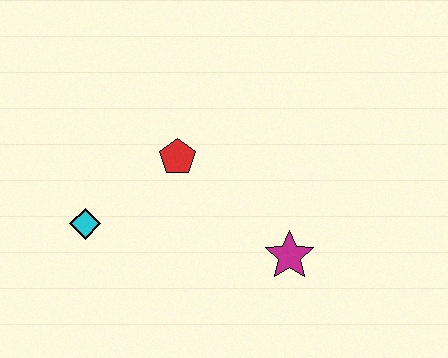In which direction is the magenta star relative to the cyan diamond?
The magenta star is to the right of the cyan diamond.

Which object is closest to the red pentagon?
The cyan diamond is closest to the red pentagon.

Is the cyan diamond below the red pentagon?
Yes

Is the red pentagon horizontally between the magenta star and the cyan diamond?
Yes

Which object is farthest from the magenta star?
The cyan diamond is farthest from the magenta star.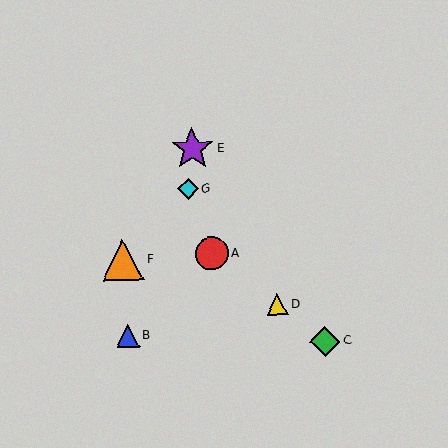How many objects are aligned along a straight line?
3 objects (A, C, D) are aligned along a straight line.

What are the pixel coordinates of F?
Object F is at (123, 260).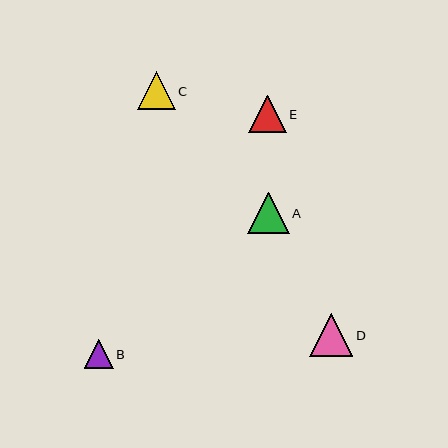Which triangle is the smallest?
Triangle B is the smallest with a size of approximately 29 pixels.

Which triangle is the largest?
Triangle D is the largest with a size of approximately 43 pixels.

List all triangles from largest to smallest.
From largest to smallest: D, A, C, E, B.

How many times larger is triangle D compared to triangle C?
Triangle D is approximately 1.1 times the size of triangle C.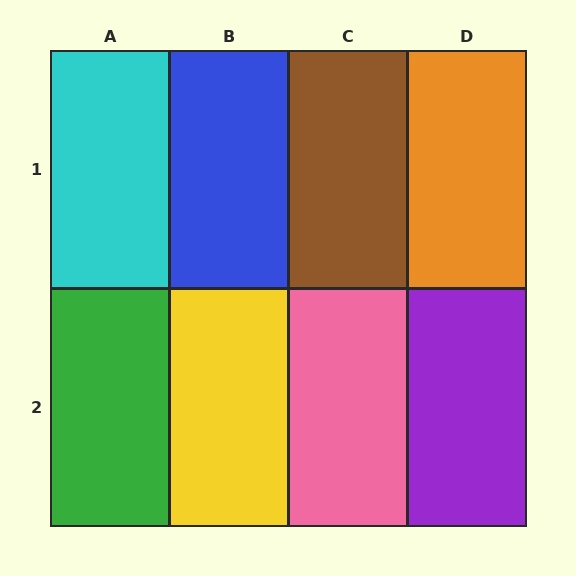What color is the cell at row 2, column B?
Yellow.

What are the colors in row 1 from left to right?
Cyan, blue, brown, orange.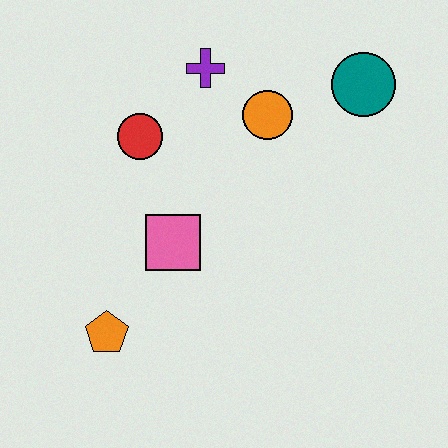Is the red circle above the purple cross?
No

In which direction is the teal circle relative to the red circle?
The teal circle is to the right of the red circle.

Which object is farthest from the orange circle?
The orange pentagon is farthest from the orange circle.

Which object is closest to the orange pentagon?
The pink square is closest to the orange pentagon.